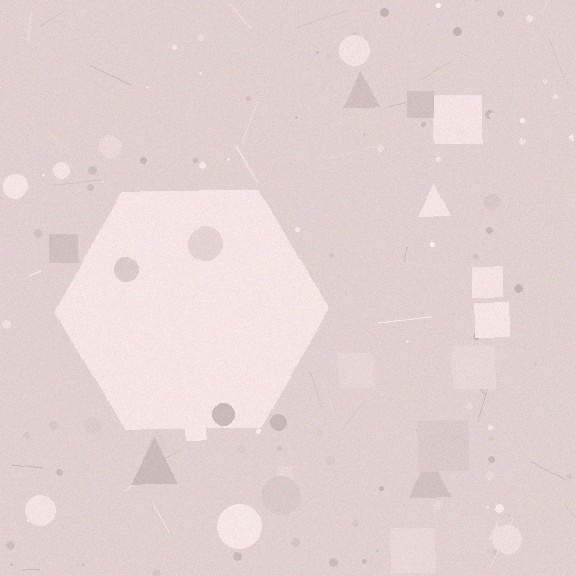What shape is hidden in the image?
A hexagon is hidden in the image.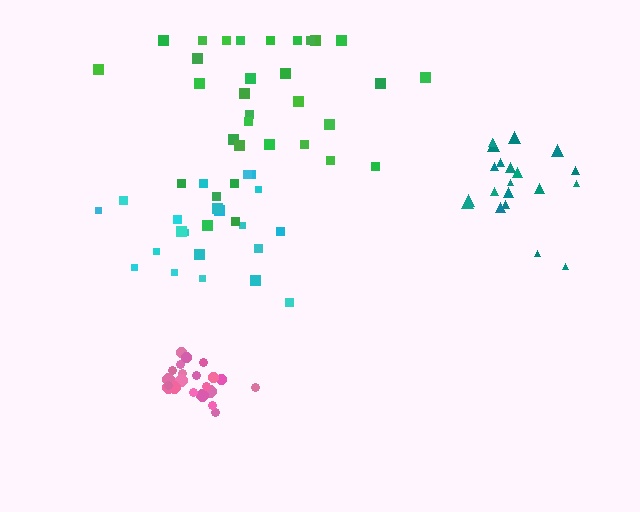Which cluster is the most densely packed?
Pink.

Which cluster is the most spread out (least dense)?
Green.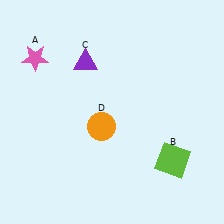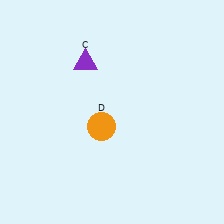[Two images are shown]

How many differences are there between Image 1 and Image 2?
There are 2 differences between the two images.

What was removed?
The lime square (B), the pink star (A) were removed in Image 2.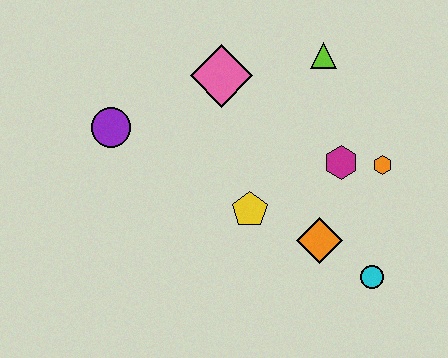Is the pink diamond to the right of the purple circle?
Yes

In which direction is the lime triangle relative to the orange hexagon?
The lime triangle is above the orange hexagon.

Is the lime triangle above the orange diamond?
Yes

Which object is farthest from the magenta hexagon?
The purple circle is farthest from the magenta hexagon.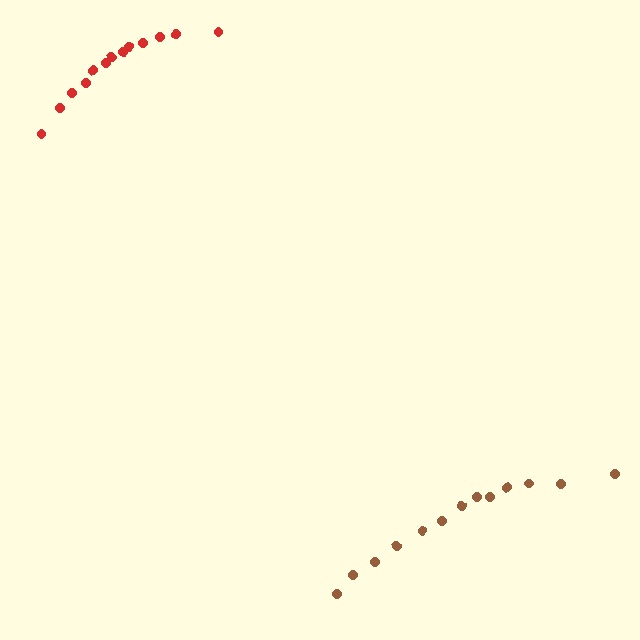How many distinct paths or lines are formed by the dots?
There are 2 distinct paths.